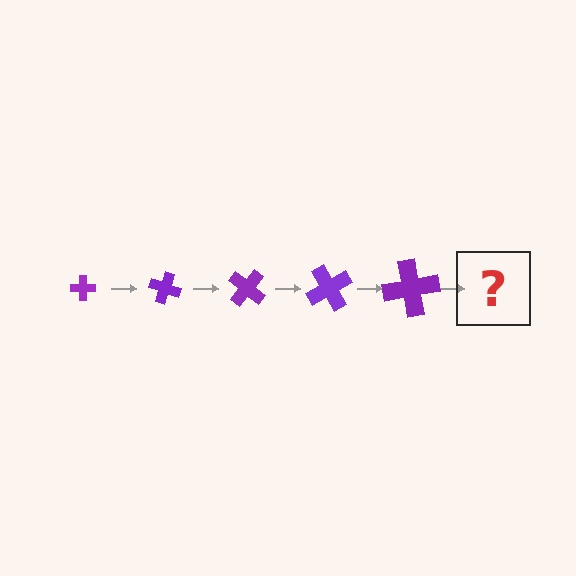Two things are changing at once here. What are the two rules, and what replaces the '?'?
The two rules are that the cross grows larger each step and it rotates 20 degrees each step. The '?' should be a cross, larger than the previous one and rotated 100 degrees from the start.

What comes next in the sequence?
The next element should be a cross, larger than the previous one and rotated 100 degrees from the start.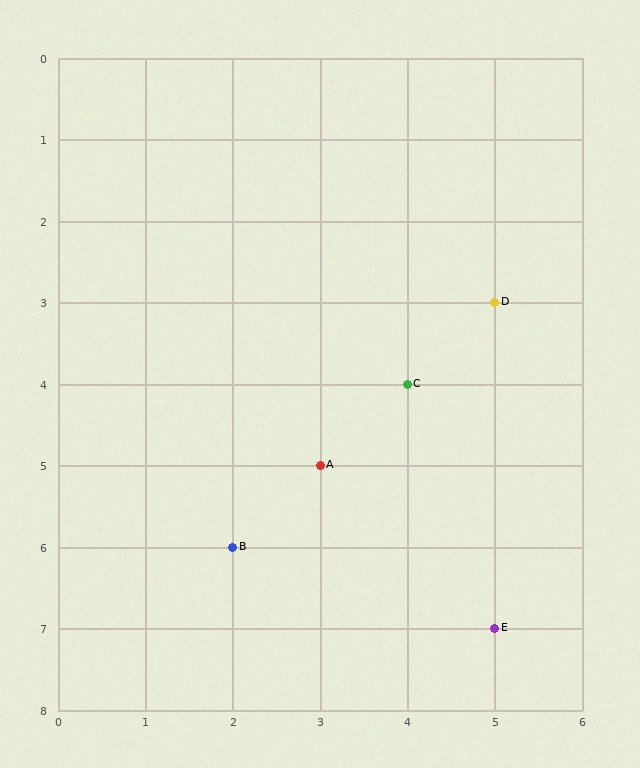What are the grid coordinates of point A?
Point A is at grid coordinates (3, 5).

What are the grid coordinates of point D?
Point D is at grid coordinates (5, 3).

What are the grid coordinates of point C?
Point C is at grid coordinates (4, 4).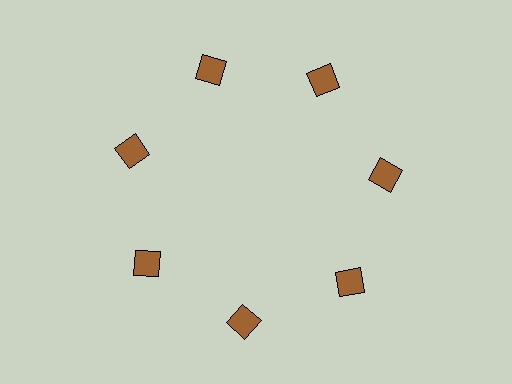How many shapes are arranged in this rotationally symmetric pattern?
There are 7 shapes, arranged in 7 groups of 1.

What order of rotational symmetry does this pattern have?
This pattern has 7-fold rotational symmetry.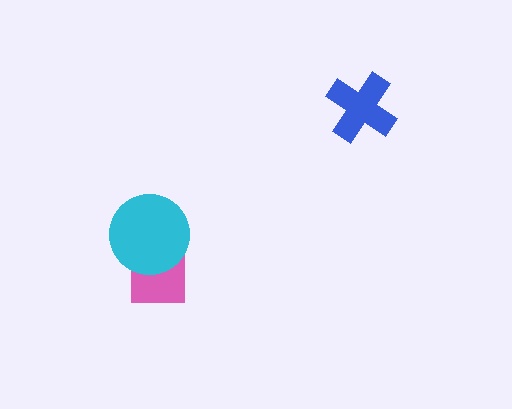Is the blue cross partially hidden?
No, no other shape covers it.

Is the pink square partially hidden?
Yes, it is partially covered by another shape.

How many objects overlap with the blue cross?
0 objects overlap with the blue cross.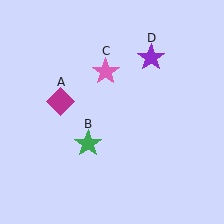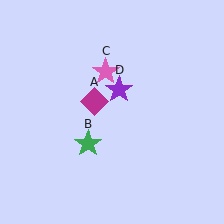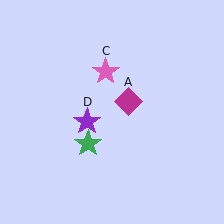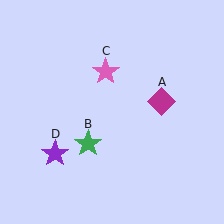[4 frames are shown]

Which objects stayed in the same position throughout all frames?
Green star (object B) and pink star (object C) remained stationary.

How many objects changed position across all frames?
2 objects changed position: magenta diamond (object A), purple star (object D).